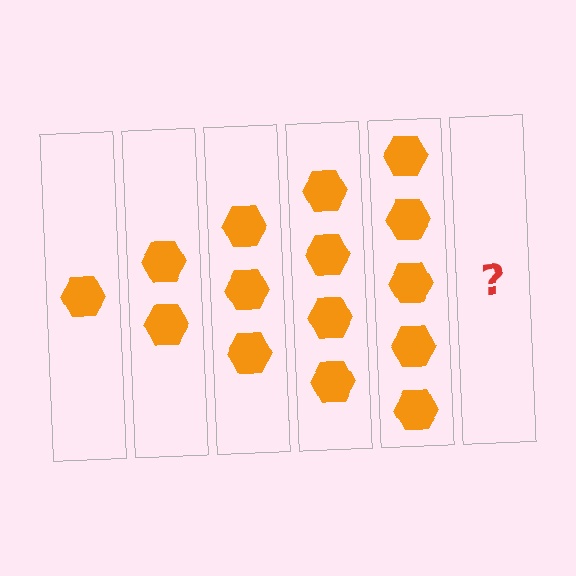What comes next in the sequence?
The next element should be 6 hexagons.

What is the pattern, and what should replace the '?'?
The pattern is that each step adds one more hexagon. The '?' should be 6 hexagons.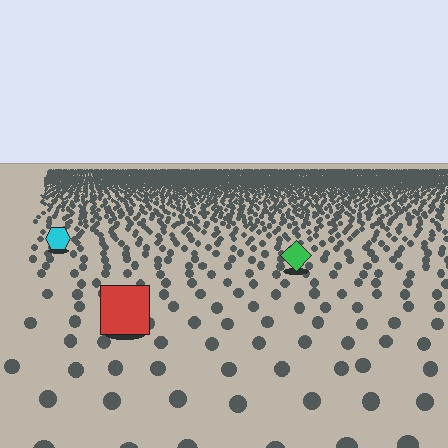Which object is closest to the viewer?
The red square is closest. The texture marks near it are larger and more spread out.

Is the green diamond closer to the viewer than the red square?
No. The red square is closer — you can tell from the texture gradient: the ground texture is coarser near it.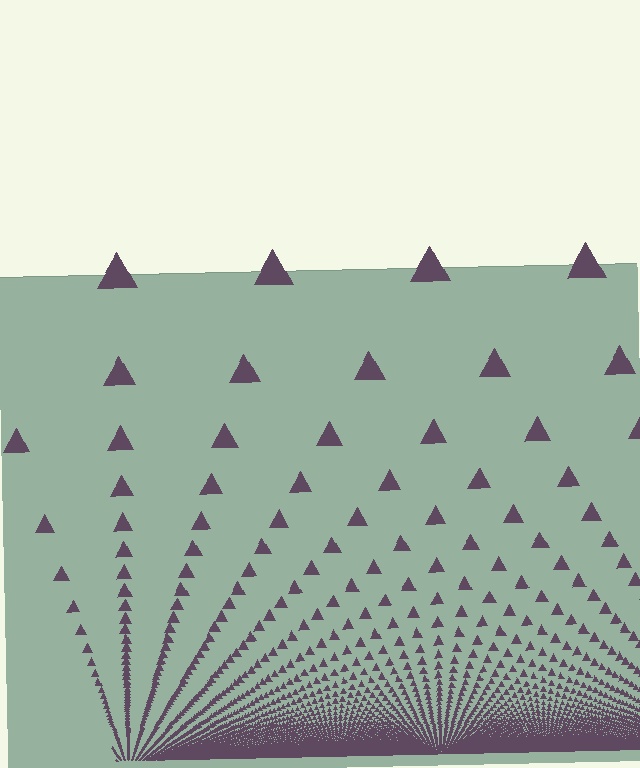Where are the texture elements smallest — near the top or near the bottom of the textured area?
Near the bottom.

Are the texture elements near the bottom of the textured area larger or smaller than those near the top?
Smaller. The gradient is inverted — elements near the bottom are smaller and denser.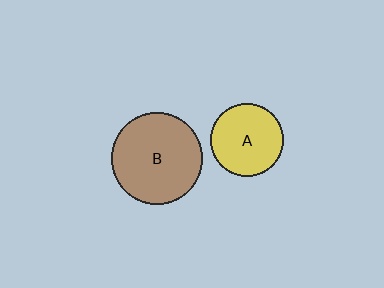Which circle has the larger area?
Circle B (brown).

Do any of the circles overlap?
No, none of the circles overlap.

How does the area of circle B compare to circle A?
Approximately 1.6 times.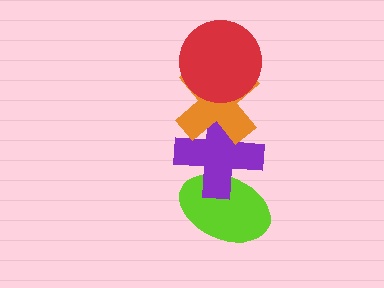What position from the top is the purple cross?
The purple cross is 3rd from the top.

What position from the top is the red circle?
The red circle is 1st from the top.